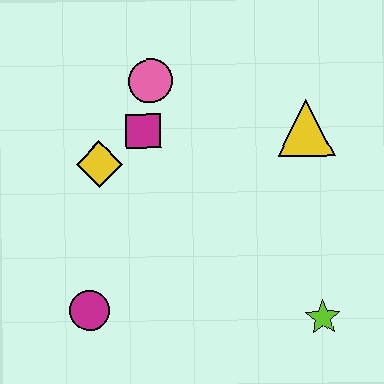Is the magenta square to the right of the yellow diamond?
Yes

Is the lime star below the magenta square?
Yes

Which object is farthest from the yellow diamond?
The lime star is farthest from the yellow diamond.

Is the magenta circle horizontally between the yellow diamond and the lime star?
No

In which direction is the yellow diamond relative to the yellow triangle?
The yellow diamond is to the left of the yellow triangle.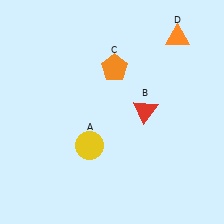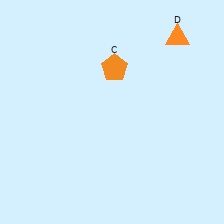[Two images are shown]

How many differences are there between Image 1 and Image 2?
There are 2 differences between the two images.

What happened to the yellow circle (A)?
The yellow circle (A) was removed in Image 2. It was in the bottom-left area of Image 1.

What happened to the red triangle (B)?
The red triangle (B) was removed in Image 2. It was in the top-right area of Image 1.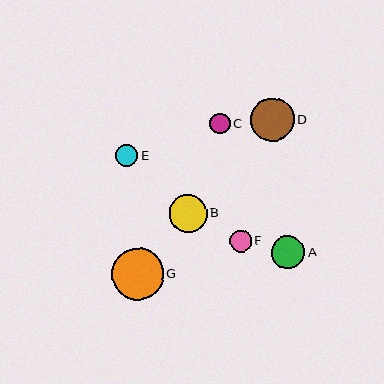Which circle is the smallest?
Circle C is the smallest with a size of approximately 21 pixels.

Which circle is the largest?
Circle G is the largest with a size of approximately 52 pixels.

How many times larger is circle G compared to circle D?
Circle G is approximately 1.2 times the size of circle D.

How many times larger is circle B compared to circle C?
Circle B is approximately 1.8 times the size of circle C.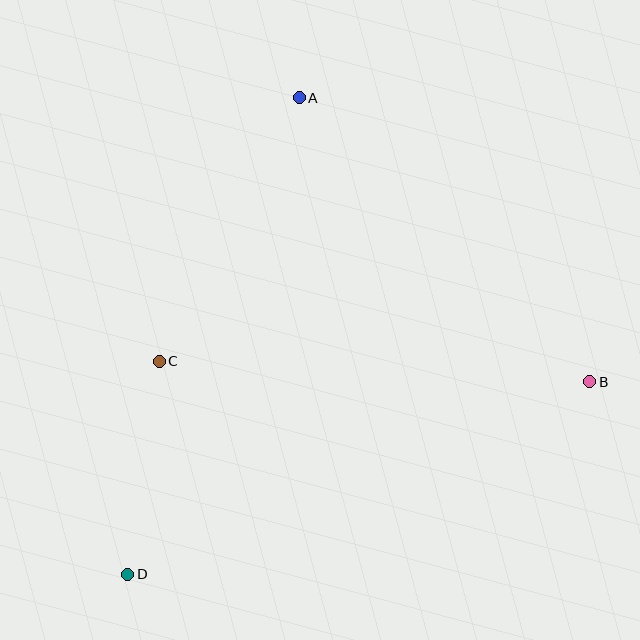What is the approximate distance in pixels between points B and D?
The distance between B and D is approximately 501 pixels.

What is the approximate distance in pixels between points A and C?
The distance between A and C is approximately 298 pixels.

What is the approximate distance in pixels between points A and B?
The distance between A and B is approximately 406 pixels.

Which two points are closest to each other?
Points C and D are closest to each other.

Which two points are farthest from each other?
Points A and D are farthest from each other.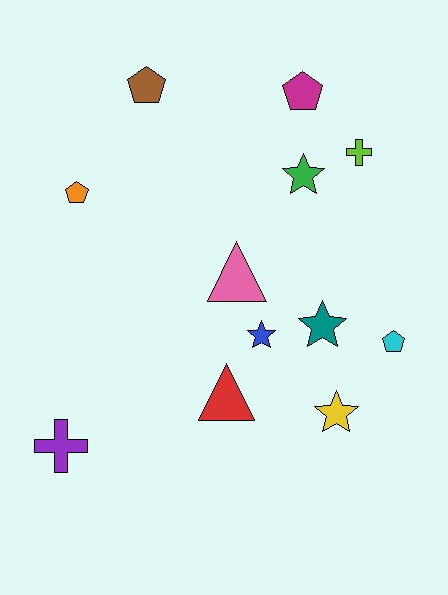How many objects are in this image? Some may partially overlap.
There are 12 objects.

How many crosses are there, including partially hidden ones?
There are 2 crosses.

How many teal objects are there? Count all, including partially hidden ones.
There is 1 teal object.